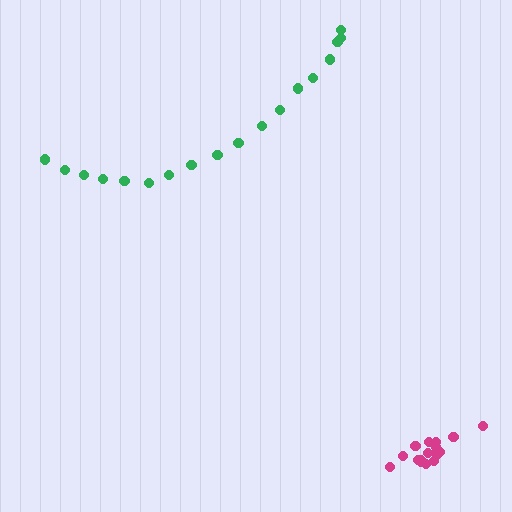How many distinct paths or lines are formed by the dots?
There are 2 distinct paths.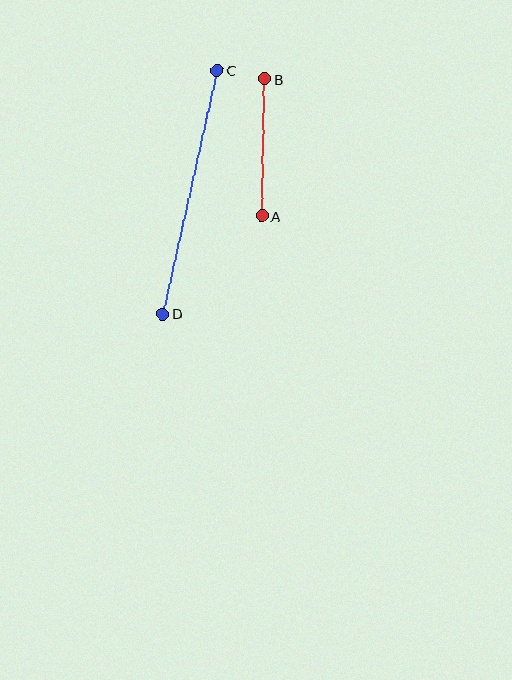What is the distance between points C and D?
The distance is approximately 249 pixels.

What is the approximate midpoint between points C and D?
The midpoint is at approximately (190, 192) pixels.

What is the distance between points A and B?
The distance is approximately 137 pixels.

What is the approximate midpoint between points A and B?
The midpoint is at approximately (263, 147) pixels.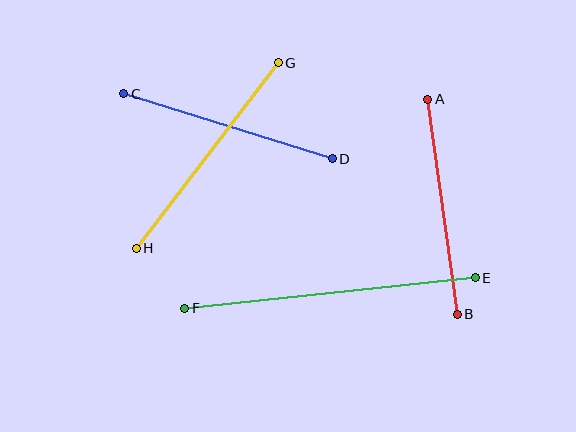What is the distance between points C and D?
The distance is approximately 218 pixels.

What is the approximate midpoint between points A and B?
The midpoint is at approximately (442, 207) pixels.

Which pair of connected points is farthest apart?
Points E and F are farthest apart.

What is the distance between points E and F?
The distance is approximately 292 pixels.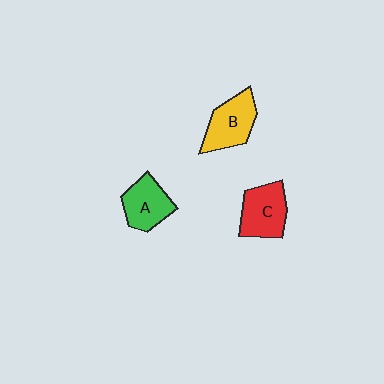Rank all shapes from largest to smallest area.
From largest to smallest: C (red), B (yellow), A (green).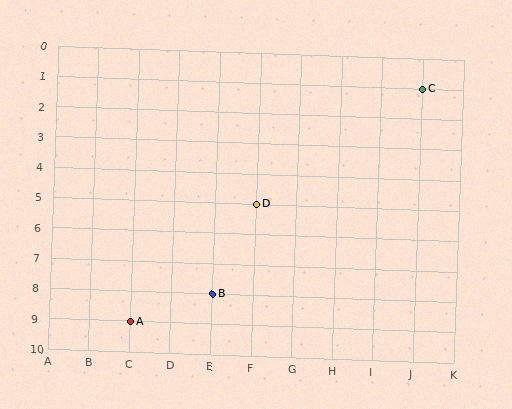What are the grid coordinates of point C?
Point C is at grid coordinates (J, 1).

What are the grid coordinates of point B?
Point B is at grid coordinates (E, 8).